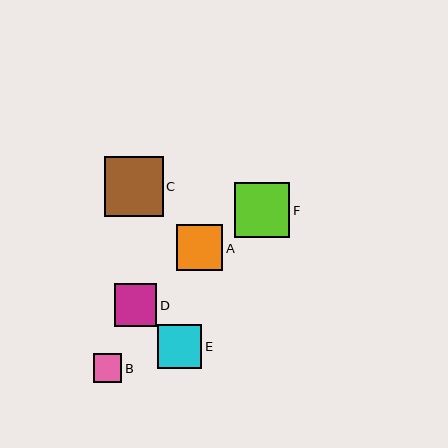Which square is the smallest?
Square B is the smallest with a size of approximately 29 pixels.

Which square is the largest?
Square C is the largest with a size of approximately 59 pixels.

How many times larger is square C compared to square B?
Square C is approximately 2.1 times the size of square B.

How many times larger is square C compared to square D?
Square C is approximately 1.4 times the size of square D.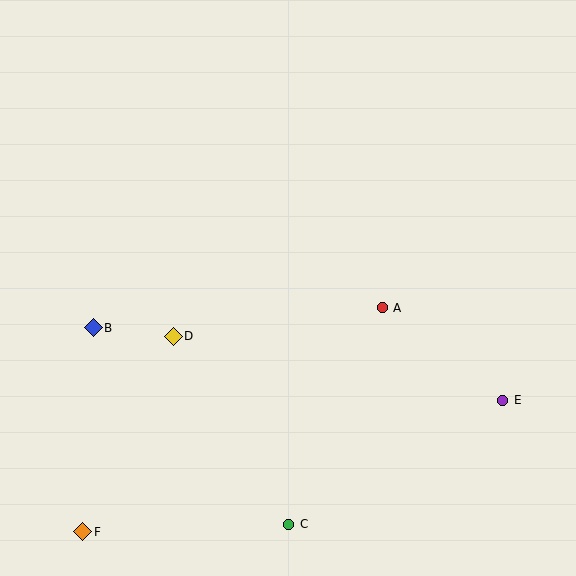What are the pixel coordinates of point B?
Point B is at (93, 328).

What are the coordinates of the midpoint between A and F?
The midpoint between A and F is at (232, 420).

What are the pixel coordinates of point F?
Point F is at (83, 532).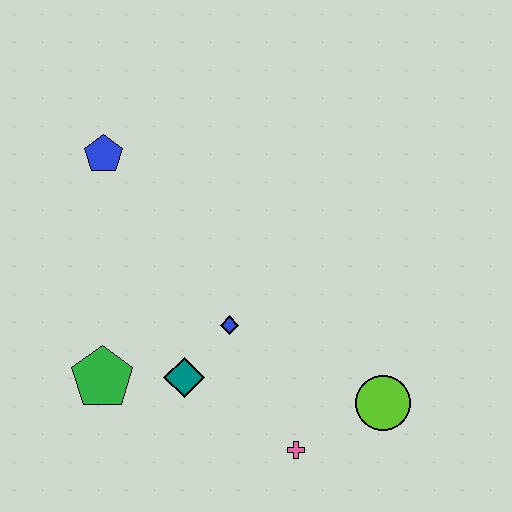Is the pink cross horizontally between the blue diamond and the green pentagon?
No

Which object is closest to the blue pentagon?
The blue diamond is closest to the blue pentagon.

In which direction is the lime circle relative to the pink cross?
The lime circle is to the right of the pink cross.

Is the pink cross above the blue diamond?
No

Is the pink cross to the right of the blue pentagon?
Yes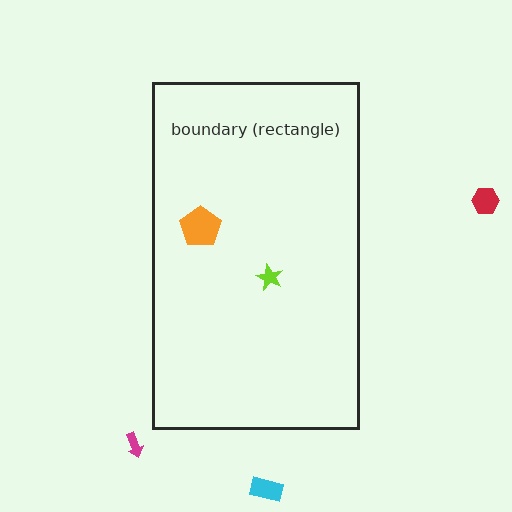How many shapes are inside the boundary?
2 inside, 3 outside.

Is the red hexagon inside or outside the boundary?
Outside.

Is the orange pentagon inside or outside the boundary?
Inside.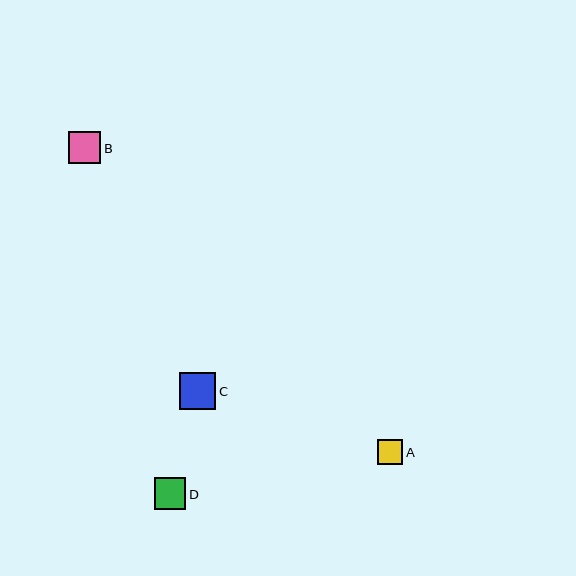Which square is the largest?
Square C is the largest with a size of approximately 37 pixels.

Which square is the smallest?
Square A is the smallest with a size of approximately 25 pixels.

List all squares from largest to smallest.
From largest to smallest: C, B, D, A.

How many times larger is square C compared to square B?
Square C is approximately 1.2 times the size of square B.